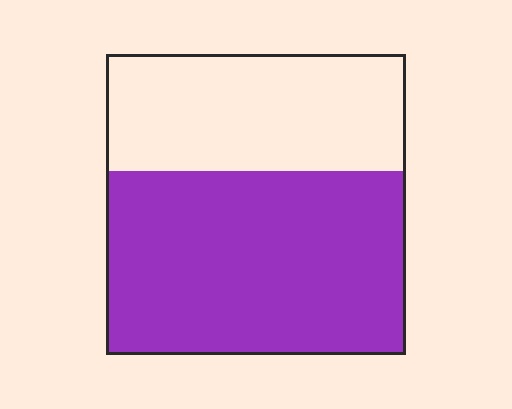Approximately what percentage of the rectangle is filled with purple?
Approximately 60%.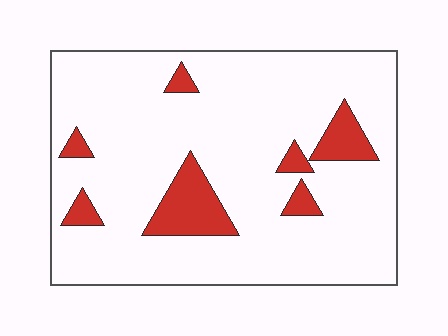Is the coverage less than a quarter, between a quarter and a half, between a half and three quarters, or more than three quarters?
Less than a quarter.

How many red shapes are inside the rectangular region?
7.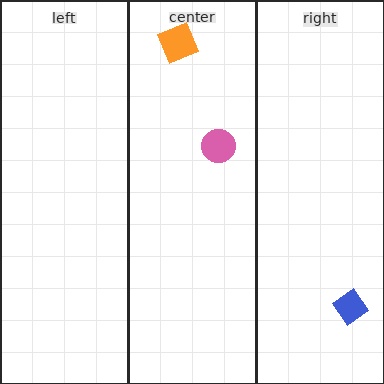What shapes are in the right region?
The blue diamond.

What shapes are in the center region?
The orange square, the pink circle.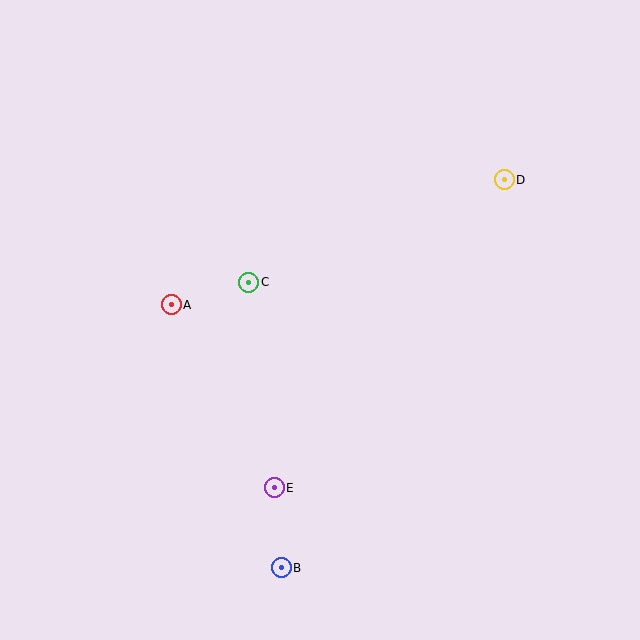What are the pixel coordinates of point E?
Point E is at (274, 488).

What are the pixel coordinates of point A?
Point A is at (171, 305).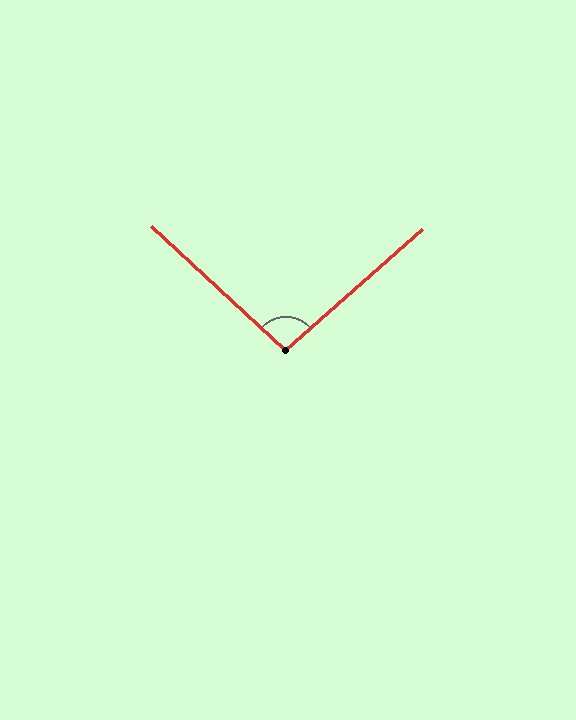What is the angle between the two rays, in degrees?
Approximately 96 degrees.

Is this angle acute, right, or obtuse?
It is obtuse.